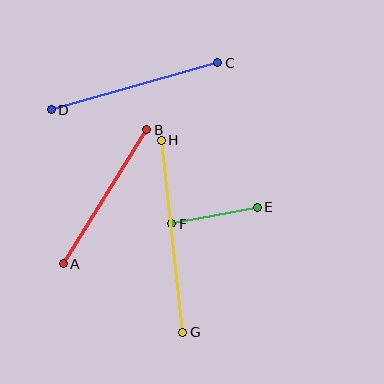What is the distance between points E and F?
The distance is approximately 87 pixels.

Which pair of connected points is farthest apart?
Points G and H are farthest apart.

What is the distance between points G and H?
The distance is approximately 193 pixels.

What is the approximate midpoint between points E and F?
The midpoint is at approximately (214, 215) pixels.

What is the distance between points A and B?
The distance is approximately 158 pixels.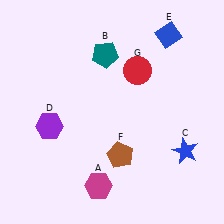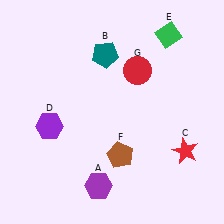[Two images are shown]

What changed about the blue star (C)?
In Image 1, C is blue. In Image 2, it changed to red.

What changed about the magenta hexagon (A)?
In Image 1, A is magenta. In Image 2, it changed to purple.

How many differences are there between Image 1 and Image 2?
There are 3 differences between the two images.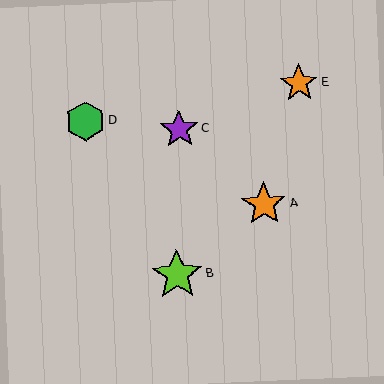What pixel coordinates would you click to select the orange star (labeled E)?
Click at (299, 83) to select the orange star E.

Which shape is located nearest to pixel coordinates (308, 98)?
The orange star (labeled E) at (299, 83) is nearest to that location.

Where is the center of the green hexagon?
The center of the green hexagon is at (85, 121).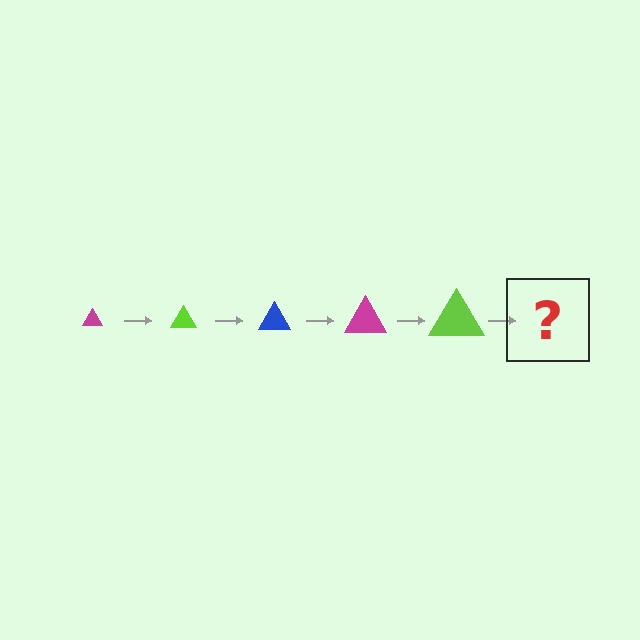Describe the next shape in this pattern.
It should be a blue triangle, larger than the previous one.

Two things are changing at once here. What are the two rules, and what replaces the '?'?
The two rules are that the triangle grows larger each step and the color cycles through magenta, lime, and blue. The '?' should be a blue triangle, larger than the previous one.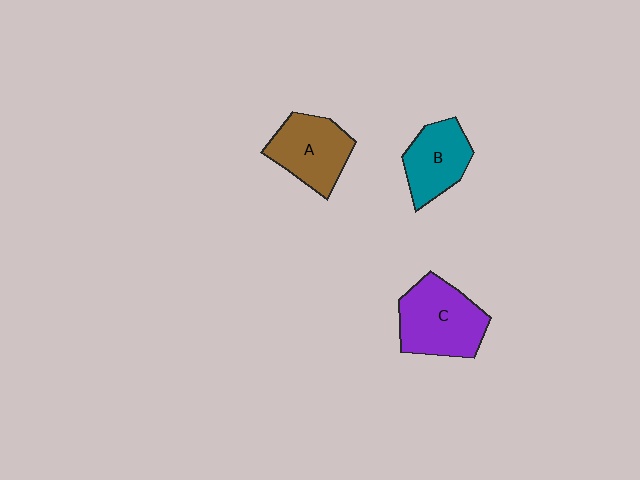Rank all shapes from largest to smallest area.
From largest to smallest: C (purple), A (brown), B (teal).